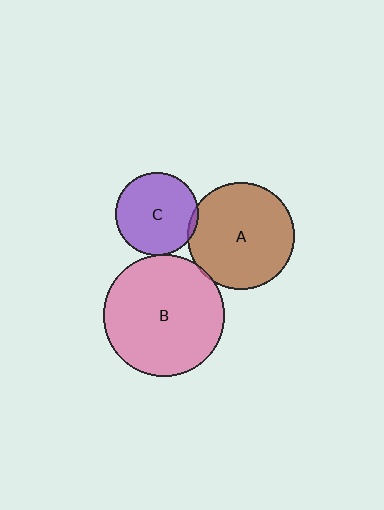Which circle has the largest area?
Circle B (pink).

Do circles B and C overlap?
Yes.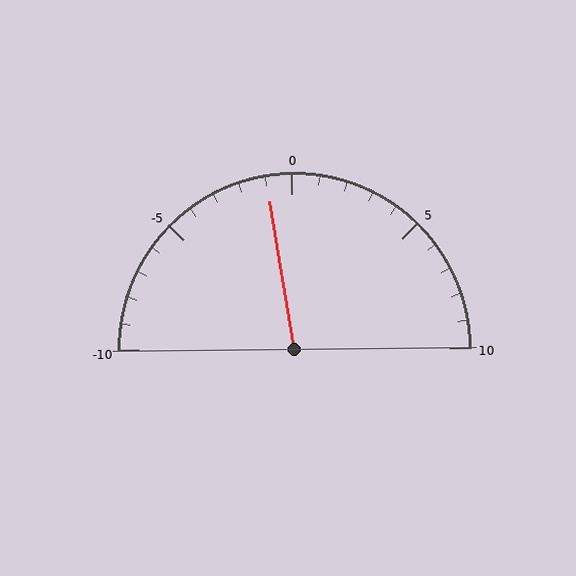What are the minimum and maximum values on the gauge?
The gauge ranges from -10 to 10.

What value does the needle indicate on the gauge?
The needle indicates approximately -1.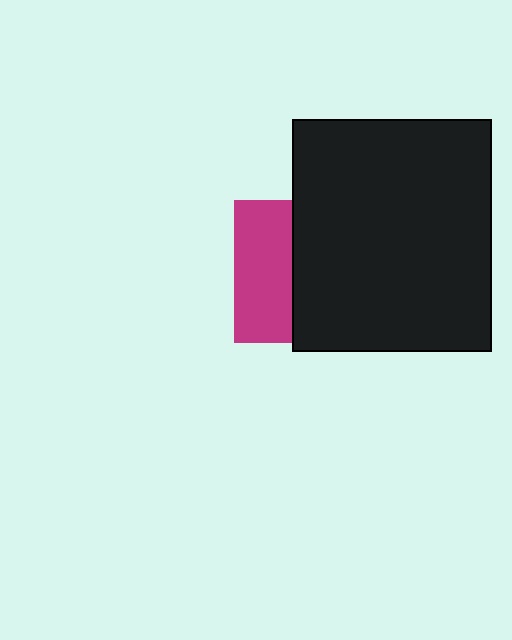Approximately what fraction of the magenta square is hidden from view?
Roughly 60% of the magenta square is hidden behind the black rectangle.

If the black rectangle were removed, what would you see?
You would see the complete magenta square.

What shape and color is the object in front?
The object in front is a black rectangle.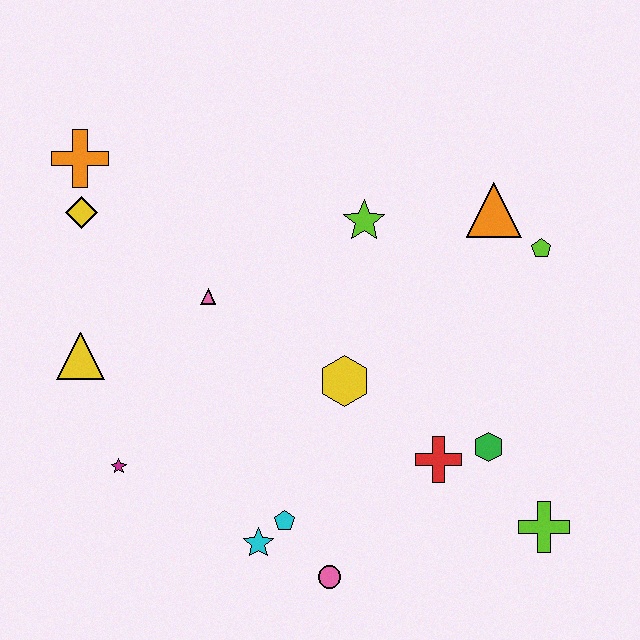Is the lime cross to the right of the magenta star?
Yes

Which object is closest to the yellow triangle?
The magenta star is closest to the yellow triangle.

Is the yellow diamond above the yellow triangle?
Yes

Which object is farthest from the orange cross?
The lime cross is farthest from the orange cross.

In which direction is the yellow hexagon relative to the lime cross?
The yellow hexagon is to the left of the lime cross.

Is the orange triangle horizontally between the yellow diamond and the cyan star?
No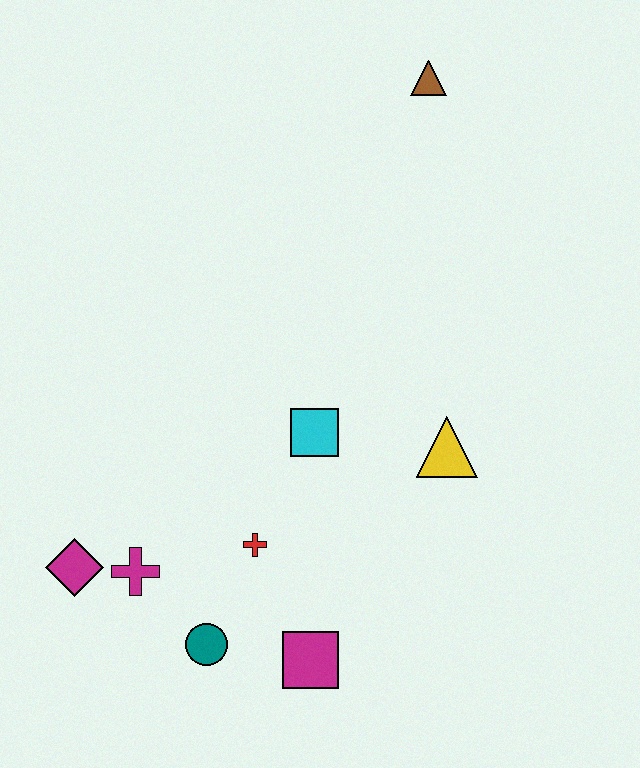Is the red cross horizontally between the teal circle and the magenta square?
Yes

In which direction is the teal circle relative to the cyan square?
The teal circle is below the cyan square.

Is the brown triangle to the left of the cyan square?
No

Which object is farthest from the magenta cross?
The brown triangle is farthest from the magenta cross.